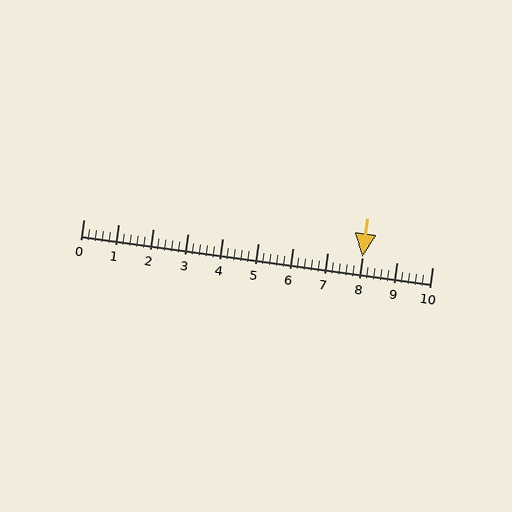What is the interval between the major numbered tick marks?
The major tick marks are spaced 1 units apart.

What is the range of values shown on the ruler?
The ruler shows values from 0 to 10.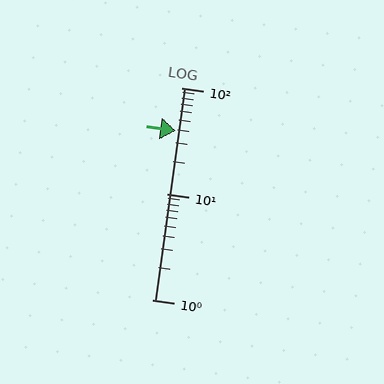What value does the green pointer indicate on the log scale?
The pointer indicates approximately 39.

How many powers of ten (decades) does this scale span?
The scale spans 2 decades, from 1 to 100.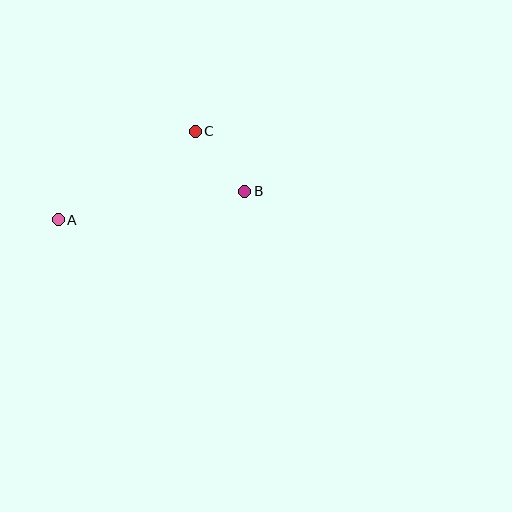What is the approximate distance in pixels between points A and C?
The distance between A and C is approximately 163 pixels.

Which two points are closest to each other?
Points B and C are closest to each other.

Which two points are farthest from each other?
Points A and B are farthest from each other.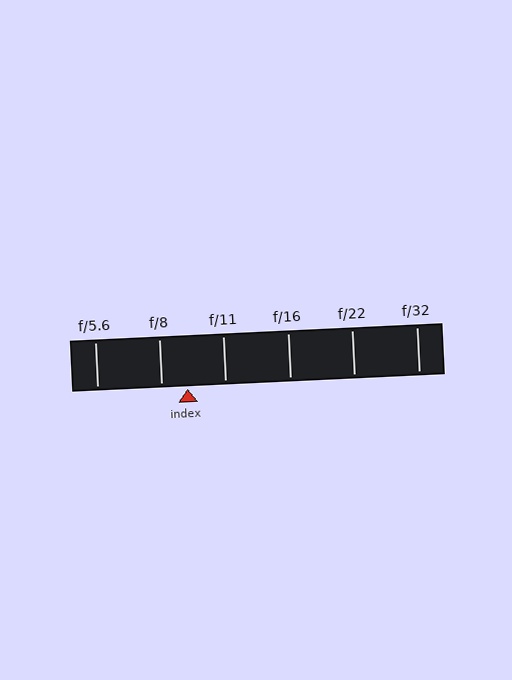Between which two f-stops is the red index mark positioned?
The index mark is between f/8 and f/11.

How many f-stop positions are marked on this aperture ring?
There are 6 f-stop positions marked.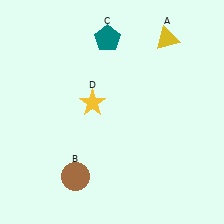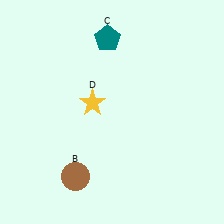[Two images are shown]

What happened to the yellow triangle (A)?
The yellow triangle (A) was removed in Image 2. It was in the top-right area of Image 1.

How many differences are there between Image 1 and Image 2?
There is 1 difference between the two images.